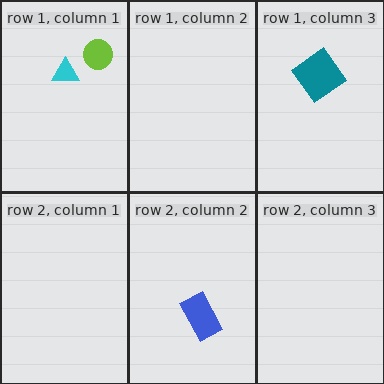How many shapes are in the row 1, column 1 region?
2.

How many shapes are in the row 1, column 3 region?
1.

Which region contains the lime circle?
The row 1, column 1 region.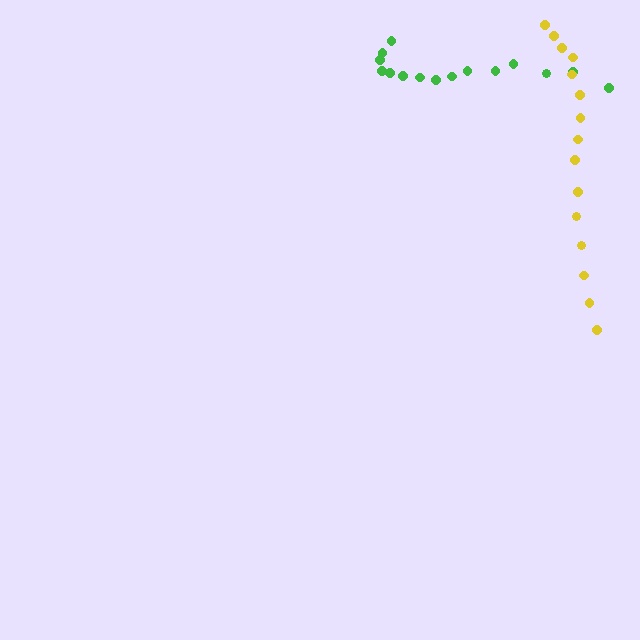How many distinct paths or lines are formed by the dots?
There are 2 distinct paths.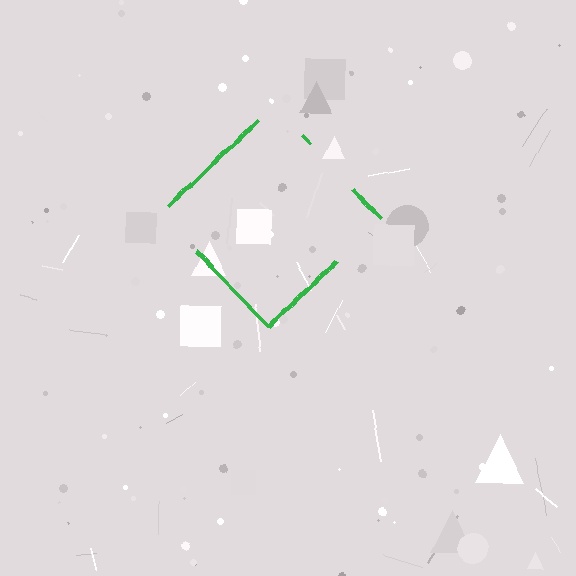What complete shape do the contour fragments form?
The contour fragments form a diamond.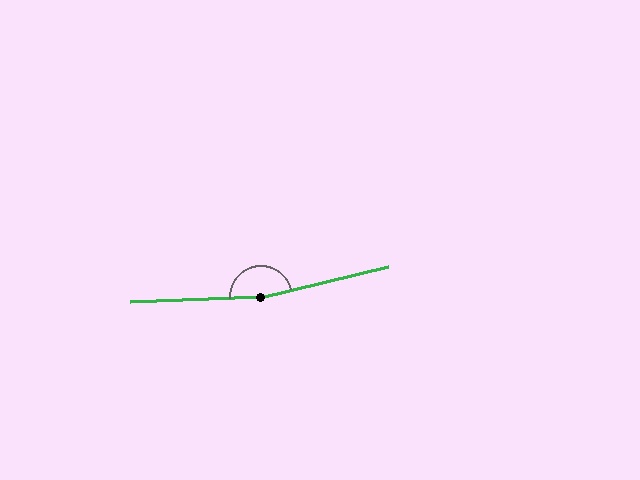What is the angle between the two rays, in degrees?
Approximately 169 degrees.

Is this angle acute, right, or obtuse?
It is obtuse.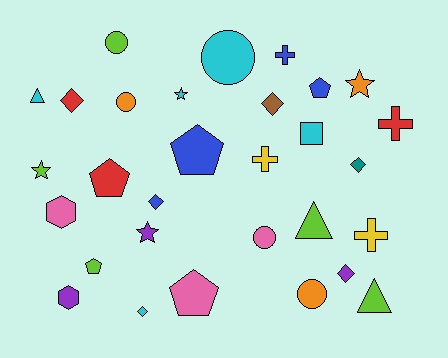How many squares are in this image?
There is 1 square.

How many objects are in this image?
There are 30 objects.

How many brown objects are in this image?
There is 1 brown object.